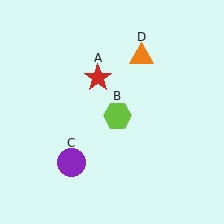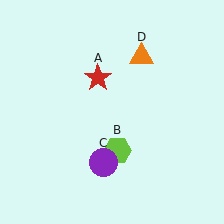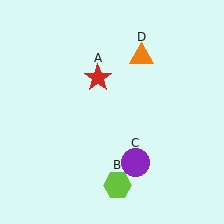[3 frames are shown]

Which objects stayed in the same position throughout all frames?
Red star (object A) and orange triangle (object D) remained stationary.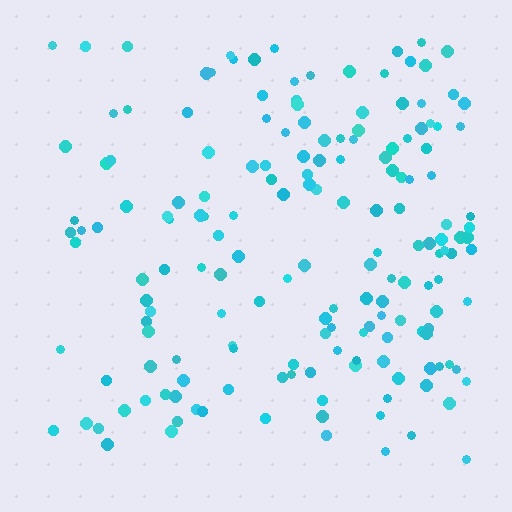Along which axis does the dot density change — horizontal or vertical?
Horizontal.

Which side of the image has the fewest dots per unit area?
The left.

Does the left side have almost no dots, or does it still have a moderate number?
Still a moderate number, just noticeably fewer than the right.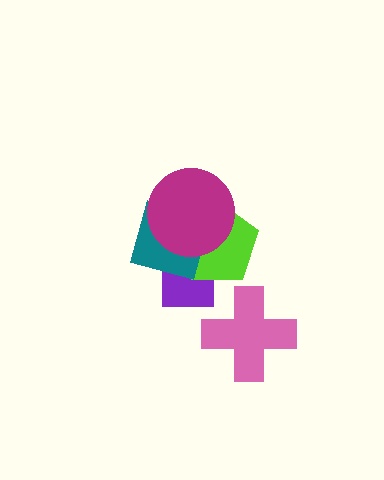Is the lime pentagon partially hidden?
Yes, it is partially covered by another shape.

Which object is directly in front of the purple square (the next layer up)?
The lime pentagon is directly in front of the purple square.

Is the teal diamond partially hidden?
Yes, it is partially covered by another shape.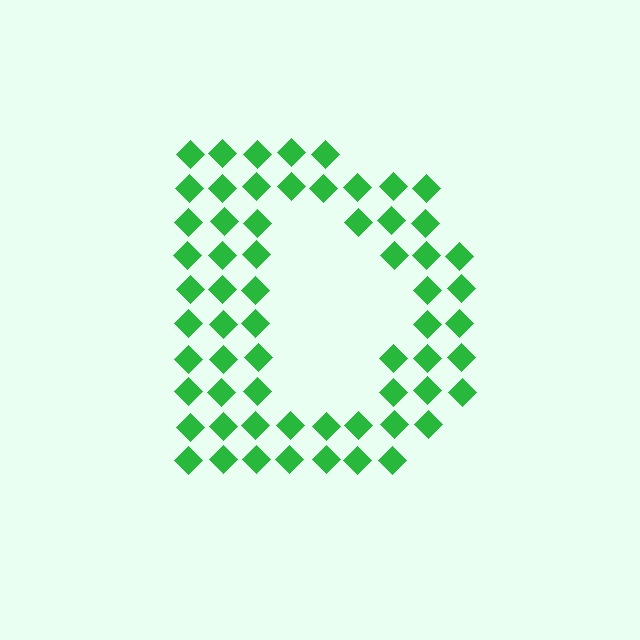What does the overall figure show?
The overall figure shows the letter D.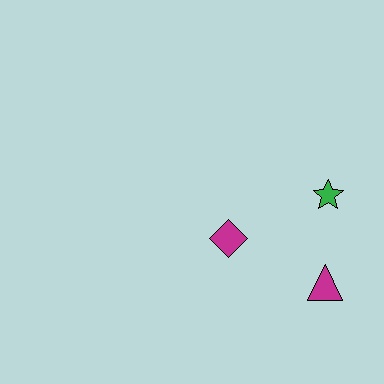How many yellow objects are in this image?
There are no yellow objects.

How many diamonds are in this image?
There is 1 diamond.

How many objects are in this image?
There are 3 objects.